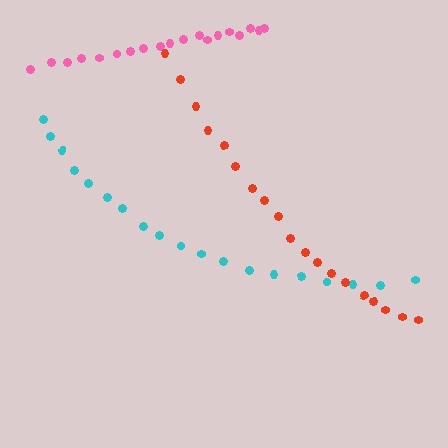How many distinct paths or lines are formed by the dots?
There are 3 distinct paths.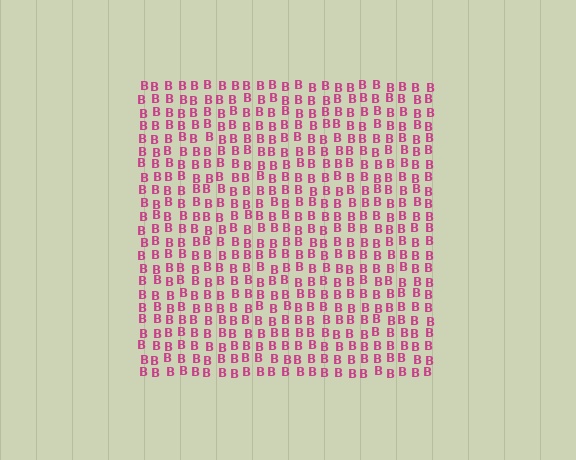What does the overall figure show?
The overall figure shows a square.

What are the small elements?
The small elements are letter B's.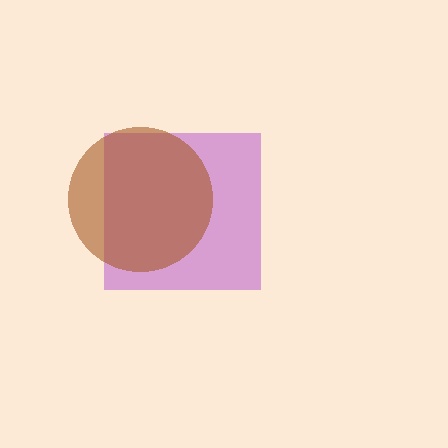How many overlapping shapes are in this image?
There are 2 overlapping shapes in the image.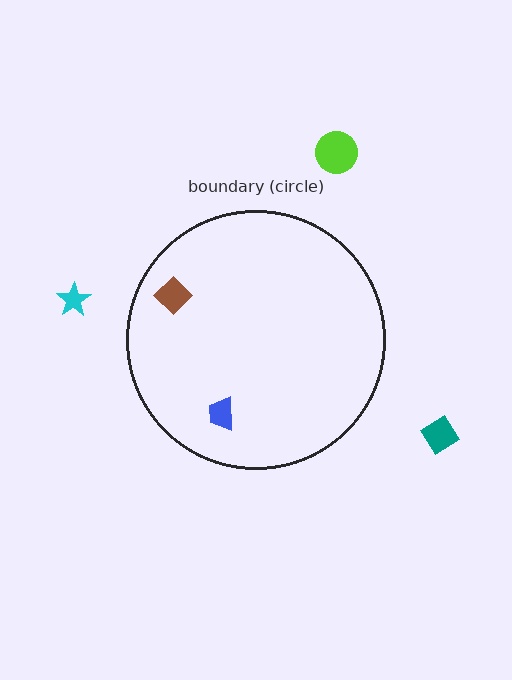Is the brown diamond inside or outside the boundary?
Inside.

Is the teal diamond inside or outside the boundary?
Outside.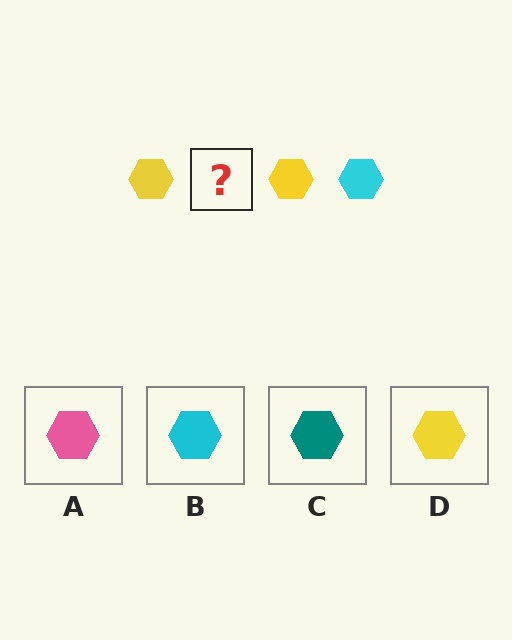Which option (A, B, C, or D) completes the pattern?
B.